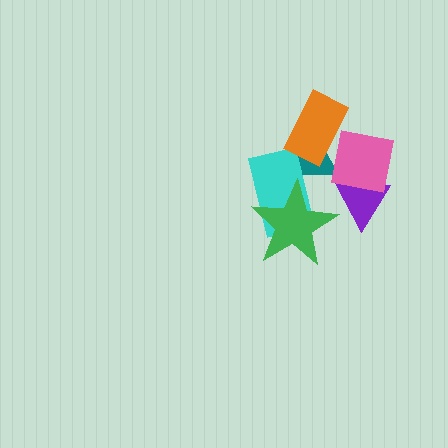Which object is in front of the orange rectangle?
The pink square is in front of the orange rectangle.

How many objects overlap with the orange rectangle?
2 objects overlap with the orange rectangle.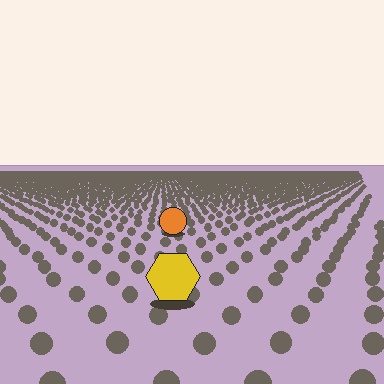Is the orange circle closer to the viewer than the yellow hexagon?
No. The yellow hexagon is closer — you can tell from the texture gradient: the ground texture is coarser near it.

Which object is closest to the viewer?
The yellow hexagon is closest. The texture marks near it are larger and more spread out.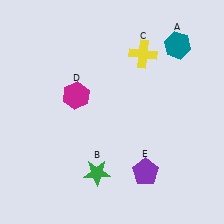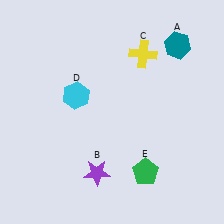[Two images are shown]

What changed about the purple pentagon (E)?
In Image 1, E is purple. In Image 2, it changed to green.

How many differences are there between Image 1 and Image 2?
There are 3 differences between the two images.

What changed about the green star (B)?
In Image 1, B is green. In Image 2, it changed to purple.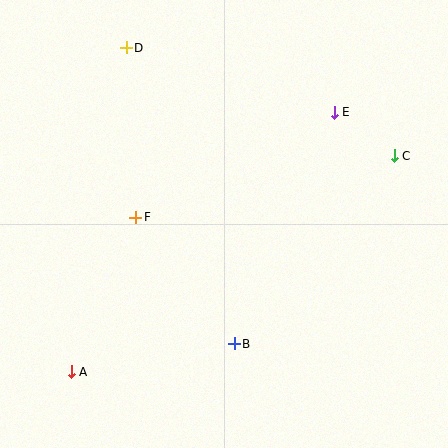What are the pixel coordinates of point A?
Point A is at (71, 372).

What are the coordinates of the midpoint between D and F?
The midpoint between D and F is at (131, 133).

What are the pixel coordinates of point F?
Point F is at (136, 217).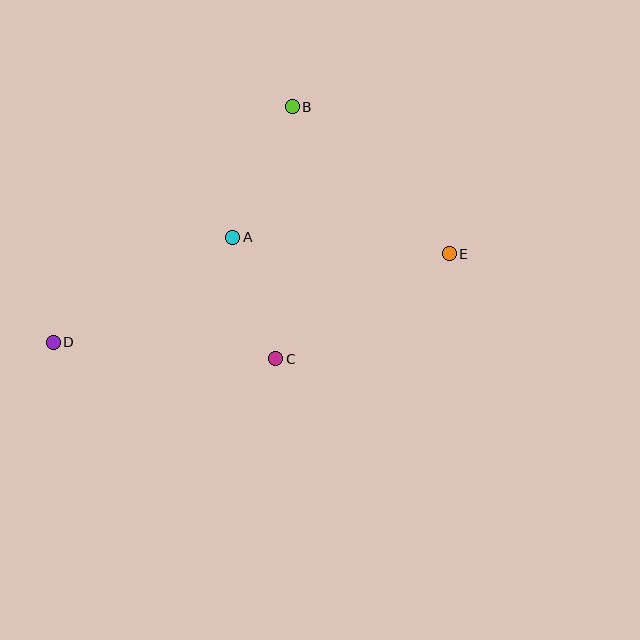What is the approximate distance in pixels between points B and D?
The distance between B and D is approximately 336 pixels.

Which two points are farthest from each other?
Points D and E are farthest from each other.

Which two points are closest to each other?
Points A and C are closest to each other.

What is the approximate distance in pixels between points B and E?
The distance between B and E is approximately 215 pixels.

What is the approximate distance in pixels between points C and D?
The distance between C and D is approximately 223 pixels.